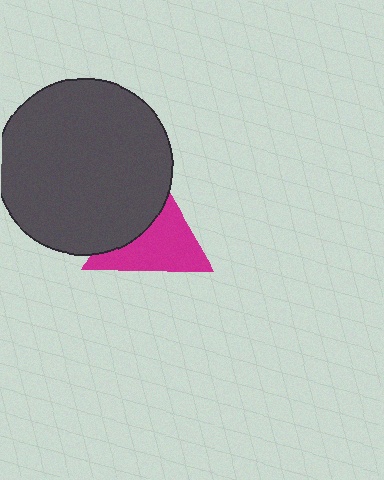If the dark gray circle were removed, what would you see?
You would see the complete magenta triangle.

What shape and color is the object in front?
The object in front is a dark gray circle.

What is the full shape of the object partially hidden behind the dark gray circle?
The partially hidden object is a magenta triangle.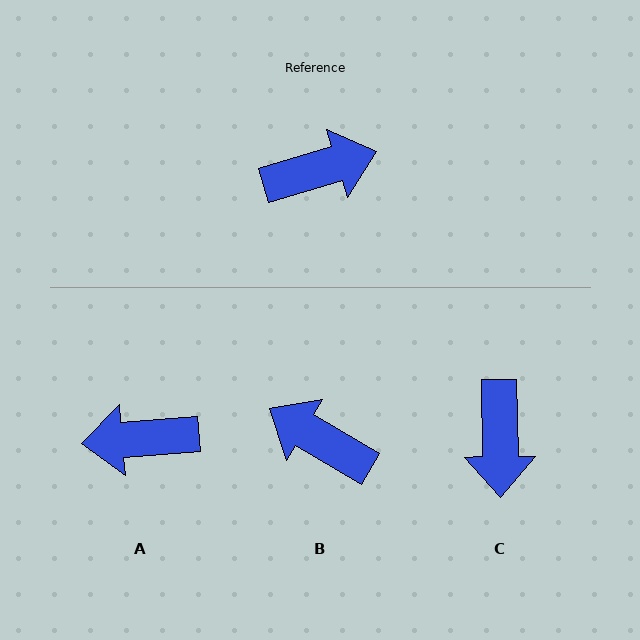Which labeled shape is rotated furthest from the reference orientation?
A, about 168 degrees away.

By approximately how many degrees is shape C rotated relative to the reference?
Approximately 106 degrees clockwise.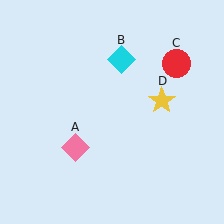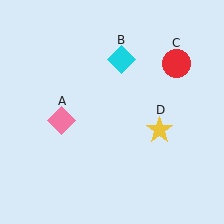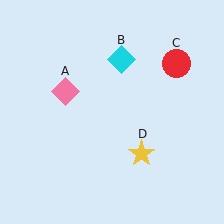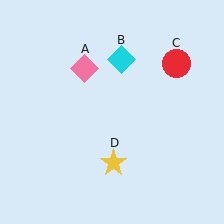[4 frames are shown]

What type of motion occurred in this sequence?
The pink diamond (object A), yellow star (object D) rotated clockwise around the center of the scene.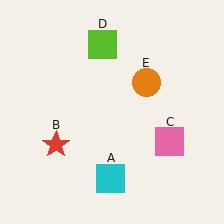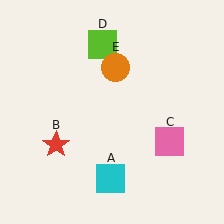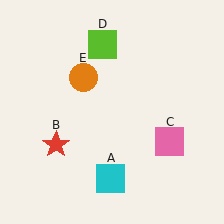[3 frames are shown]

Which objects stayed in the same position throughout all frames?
Cyan square (object A) and red star (object B) and pink square (object C) and lime square (object D) remained stationary.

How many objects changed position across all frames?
1 object changed position: orange circle (object E).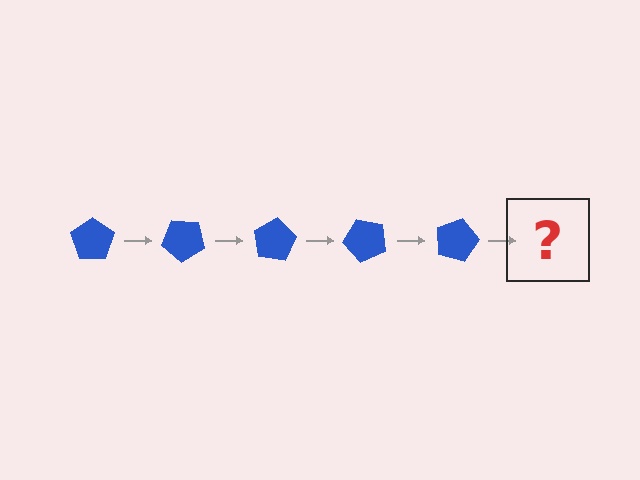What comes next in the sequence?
The next element should be a blue pentagon rotated 200 degrees.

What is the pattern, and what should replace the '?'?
The pattern is that the pentagon rotates 40 degrees each step. The '?' should be a blue pentagon rotated 200 degrees.